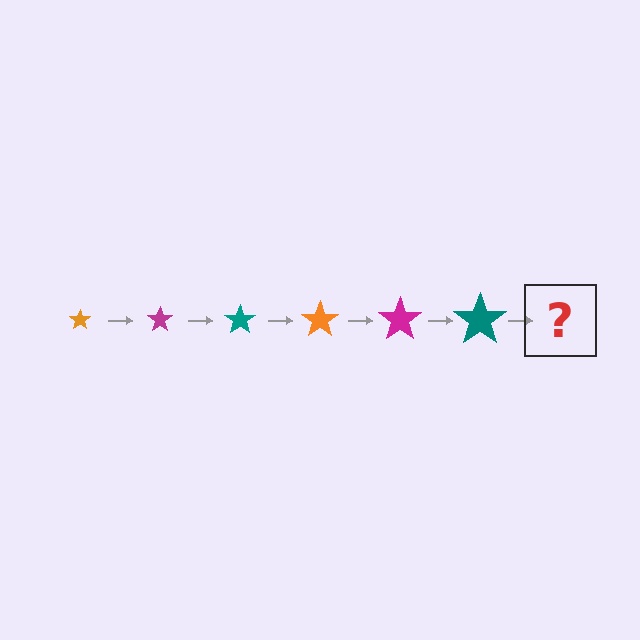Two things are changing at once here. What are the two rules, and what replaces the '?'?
The two rules are that the star grows larger each step and the color cycles through orange, magenta, and teal. The '?' should be an orange star, larger than the previous one.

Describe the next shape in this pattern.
It should be an orange star, larger than the previous one.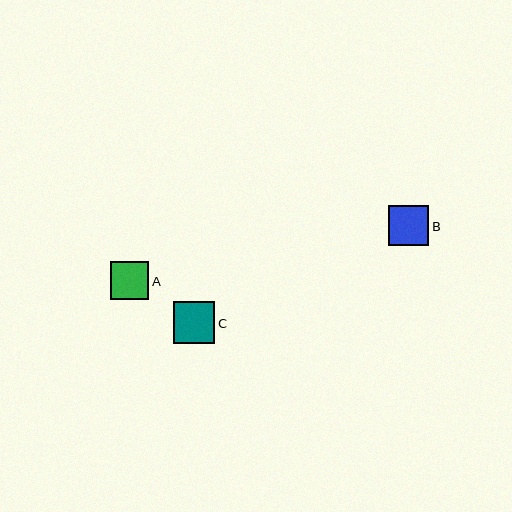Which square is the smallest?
Square A is the smallest with a size of approximately 38 pixels.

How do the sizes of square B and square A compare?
Square B and square A are approximately the same size.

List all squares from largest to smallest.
From largest to smallest: C, B, A.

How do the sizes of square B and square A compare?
Square B and square A are approximately the same size.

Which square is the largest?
Square C is the largest with a size of approximately 42 pixels.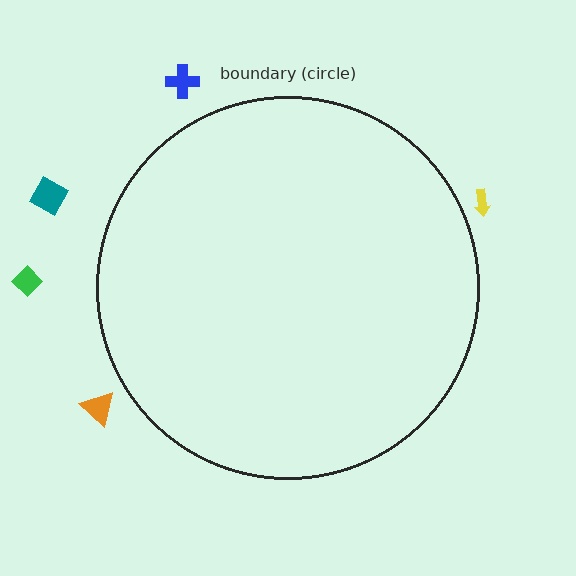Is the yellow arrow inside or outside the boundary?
Outside.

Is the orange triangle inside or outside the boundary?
Outside.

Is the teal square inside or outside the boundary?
Outside.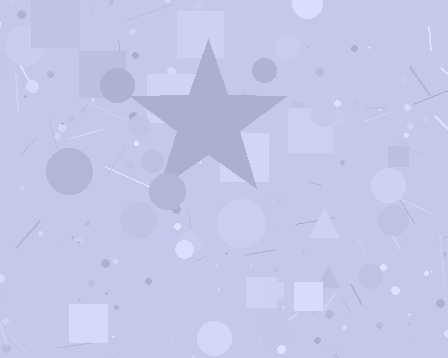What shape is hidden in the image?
A star is hidden in the image.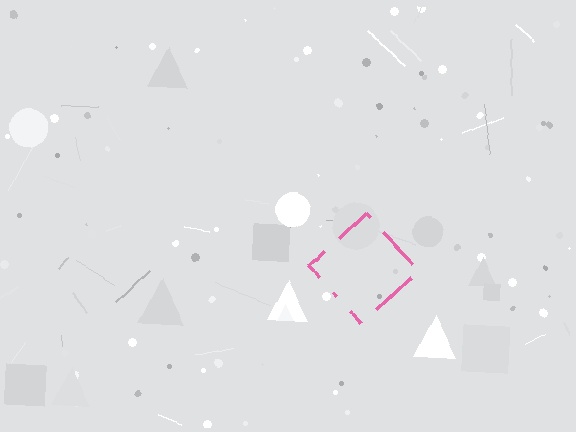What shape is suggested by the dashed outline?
The dashed outline suggests a diamond.